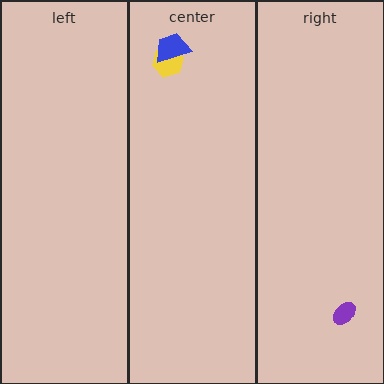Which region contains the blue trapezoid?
The center region.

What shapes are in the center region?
The yellow hexagon, the blue trapezoid.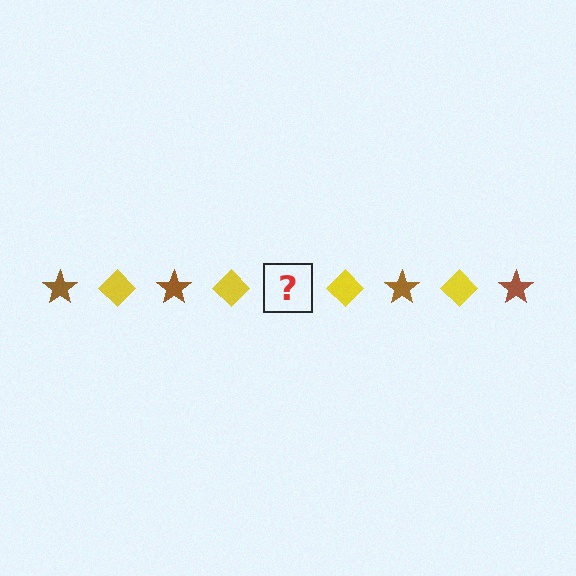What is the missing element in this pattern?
The missing element is a brown star.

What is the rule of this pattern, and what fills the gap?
The rule is that the pattern alternates between brown star and yellow diamond. The gap should be filled with a brown star.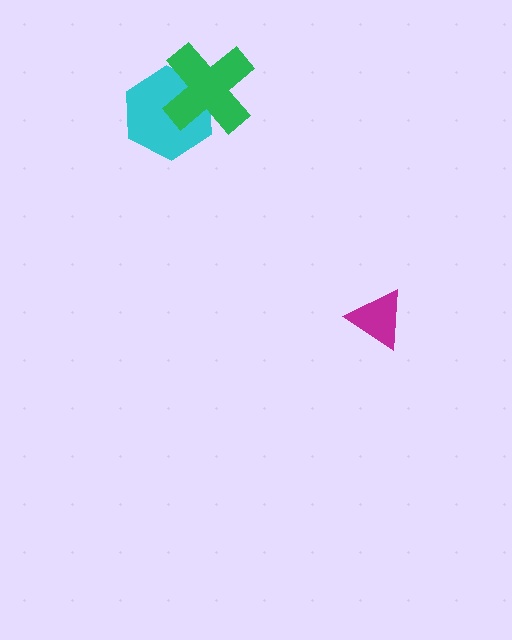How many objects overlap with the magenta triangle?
0 objects overlap with the magenta triangle.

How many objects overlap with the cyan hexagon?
1 object overlaps with the cyan hexagon.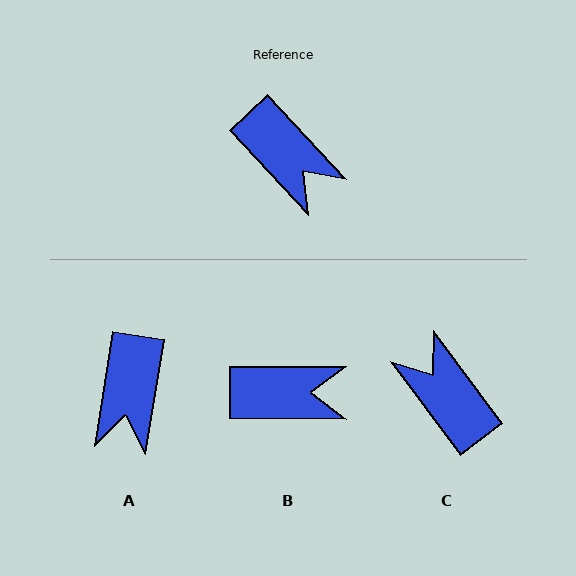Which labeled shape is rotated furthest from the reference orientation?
C, about 173 degrees away.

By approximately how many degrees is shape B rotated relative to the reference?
Approximately 46 degrees counter-clockwise.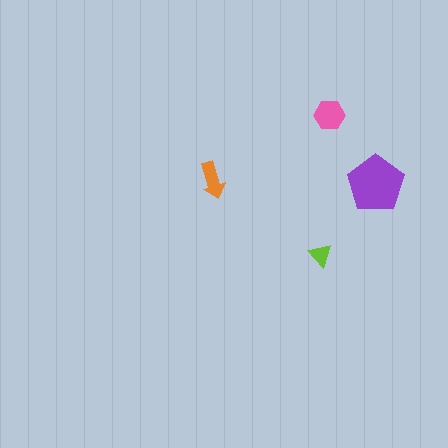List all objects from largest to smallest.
The purple pentagon, the pink hexagon, the orange arrow, the lime triangle.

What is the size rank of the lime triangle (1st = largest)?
4th.